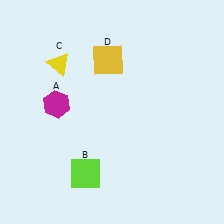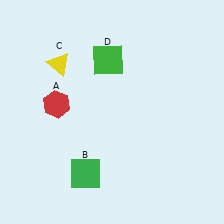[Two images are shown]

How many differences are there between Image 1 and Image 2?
There are 3 differences between the two images.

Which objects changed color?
A changed from magenta to red. B changed from lime to green. D changed from yellow to green.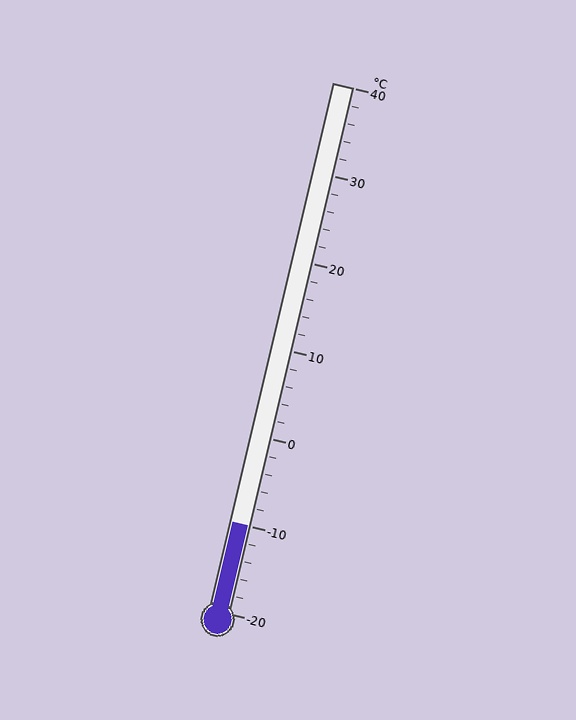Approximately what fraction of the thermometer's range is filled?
The thermometer is filled to approximately 15% of its range.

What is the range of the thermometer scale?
The thermometer scale ranges from -20°C to 40°C.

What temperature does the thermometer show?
The thermometer shows approximately -10°C.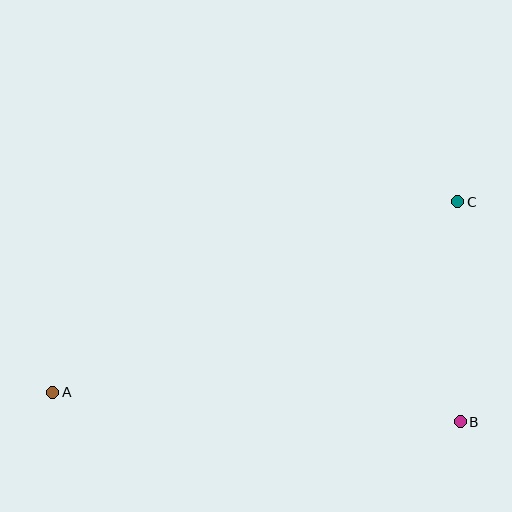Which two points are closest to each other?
Points B and C are closest to each other.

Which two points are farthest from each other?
Points A and C are farthest from each other.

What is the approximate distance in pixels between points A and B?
The distance between A and B is approximately 408 pixels.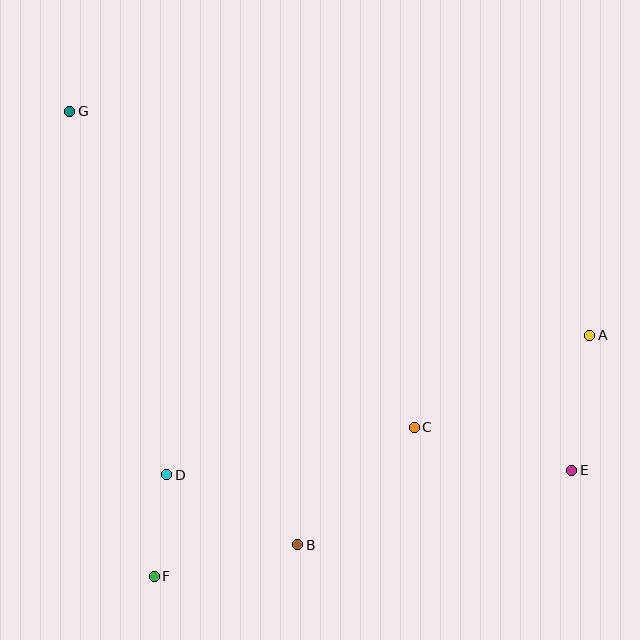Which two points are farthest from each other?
Points E and G are farthest from each other.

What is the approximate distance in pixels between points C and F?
The distance between C and F is approximately 299 pixels.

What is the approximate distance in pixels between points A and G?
The distance between A and G is approximately 566 pixels.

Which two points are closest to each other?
Points D and F are closest to each other.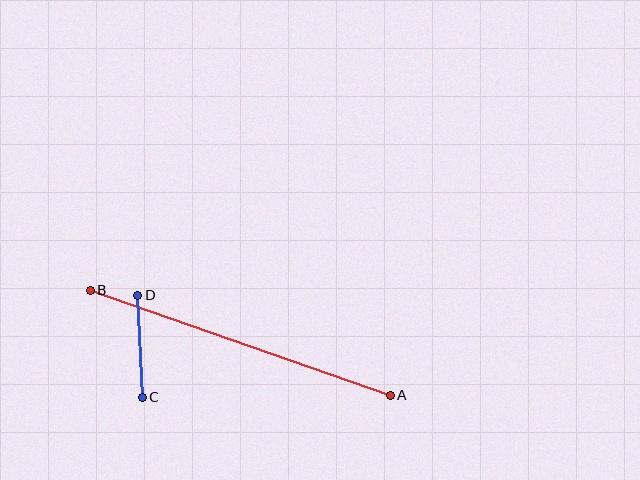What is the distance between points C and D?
The distance is approximately 102 pixels.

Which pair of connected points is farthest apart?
Points A and B are farthest apart.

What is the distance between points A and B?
The distance is approximately 318 pixels.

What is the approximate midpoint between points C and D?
The midpoint is at approximately (140, 346) pixels.